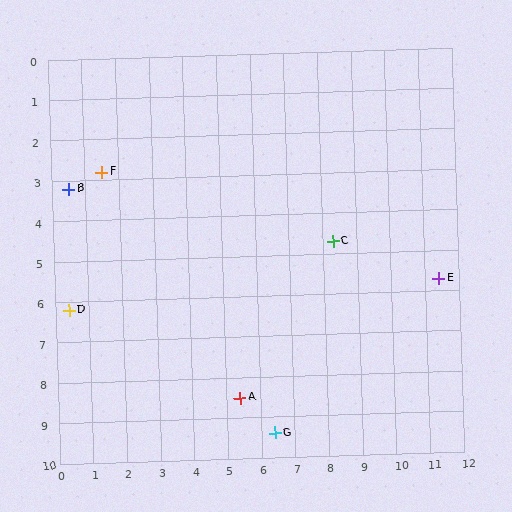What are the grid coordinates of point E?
Point E is at approximately (11.4, 5.7).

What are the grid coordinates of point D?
Point D is at approximately (0.4, 6.2).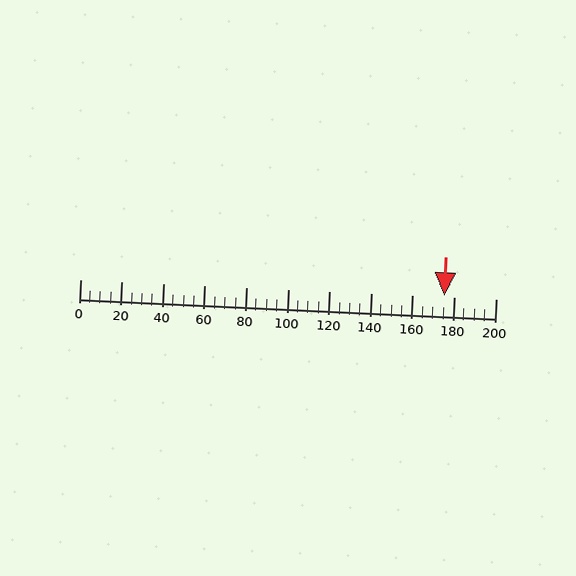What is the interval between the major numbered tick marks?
The major tick marks are spaced 20 units apart.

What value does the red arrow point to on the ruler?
The red arrow points to approximately 175.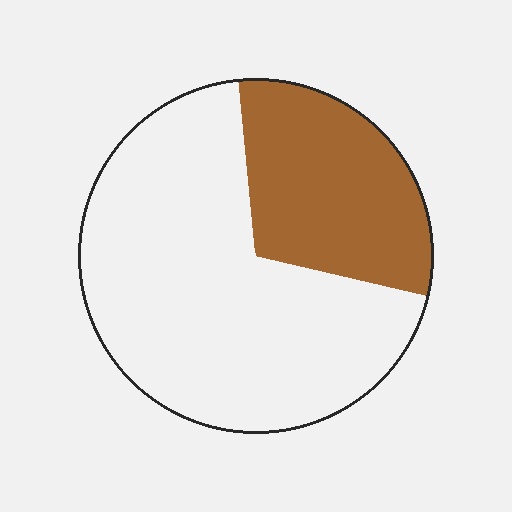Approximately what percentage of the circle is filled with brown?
Approximately 30%.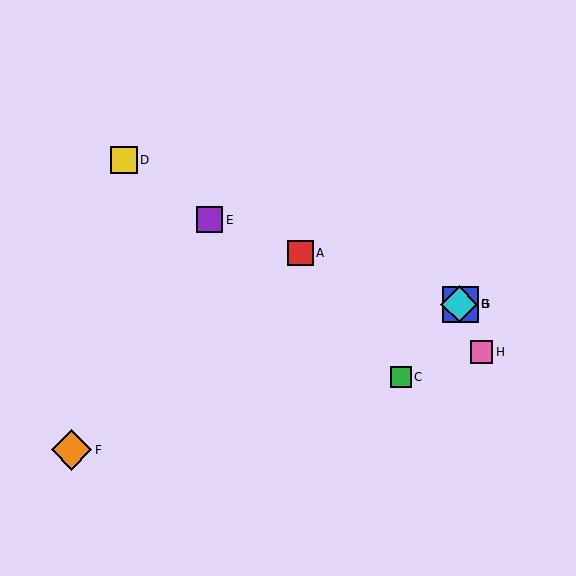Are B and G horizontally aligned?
Yes, both are at y≈304.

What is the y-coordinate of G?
Object G is at y≈304.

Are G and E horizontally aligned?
No, G is at y≈304 and E is at y≈220.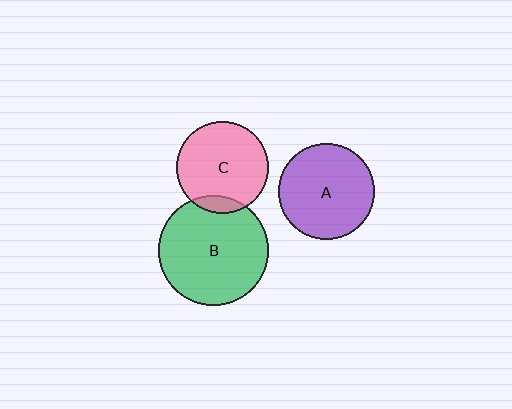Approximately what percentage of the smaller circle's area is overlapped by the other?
Approximately 10%.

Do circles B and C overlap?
Yes.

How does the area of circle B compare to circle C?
Approximately 1.4 times.